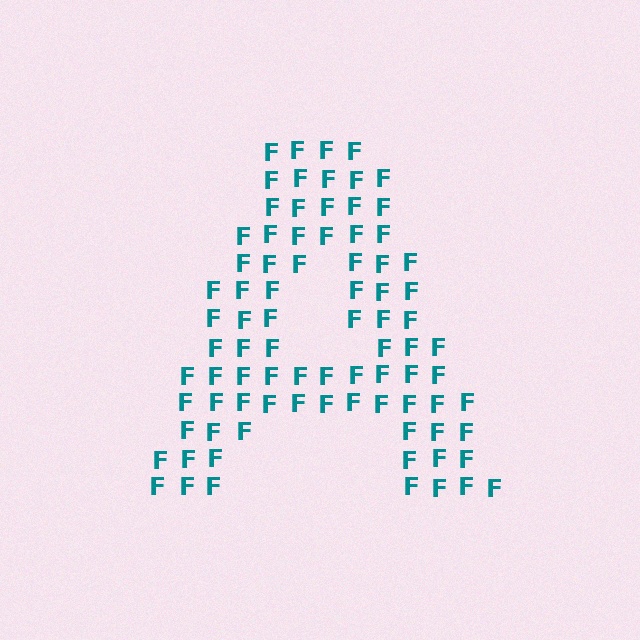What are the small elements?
The small elements are letter F's.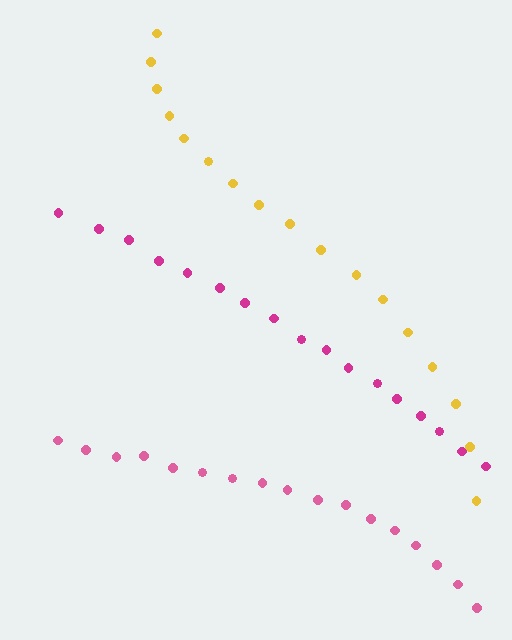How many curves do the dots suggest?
There are 3 distinct paths.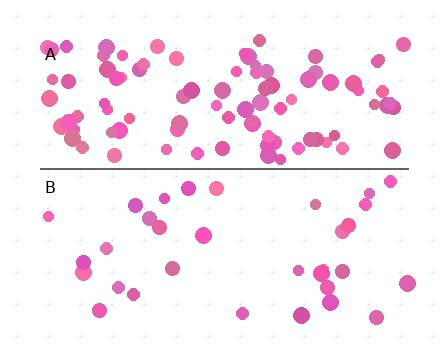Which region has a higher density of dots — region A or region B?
A (the top).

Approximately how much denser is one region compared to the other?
Approximately 3.0× — region A over region B.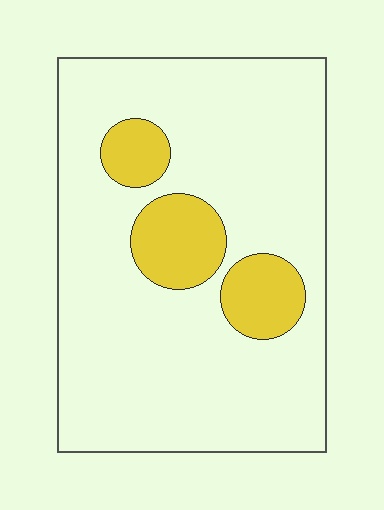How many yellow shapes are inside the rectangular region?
3.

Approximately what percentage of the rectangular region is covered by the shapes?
Approximately 15%.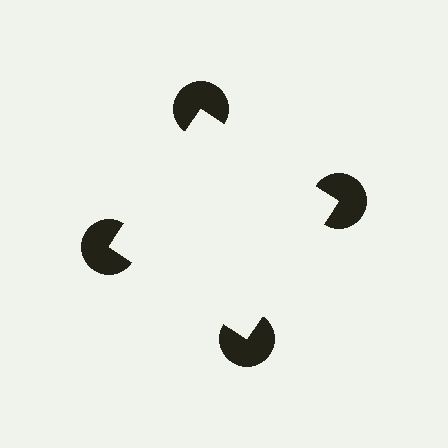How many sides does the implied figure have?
4 sides.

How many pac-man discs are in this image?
There are 4 — one at each vertex of the illusory square.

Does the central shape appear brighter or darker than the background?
It typically appears slightly brighter than the background, even though no actual brightness change is drawn.